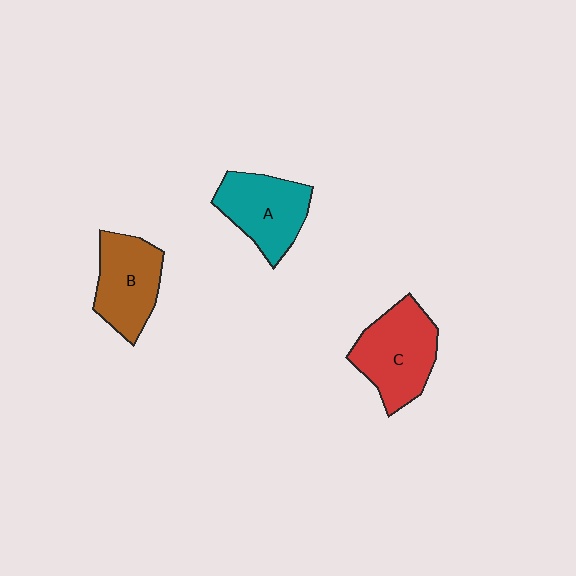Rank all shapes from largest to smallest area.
From largest to smallest: C (red), A (teal), B (brown).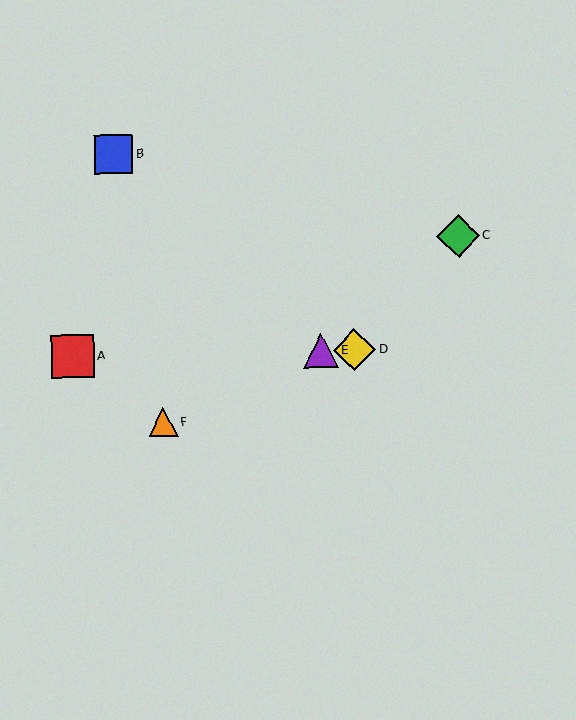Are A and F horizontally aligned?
No, A is at y≈357 and F is at y≈422.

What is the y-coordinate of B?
Object B is at y≈154.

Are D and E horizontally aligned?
Yes, both are at y≈350.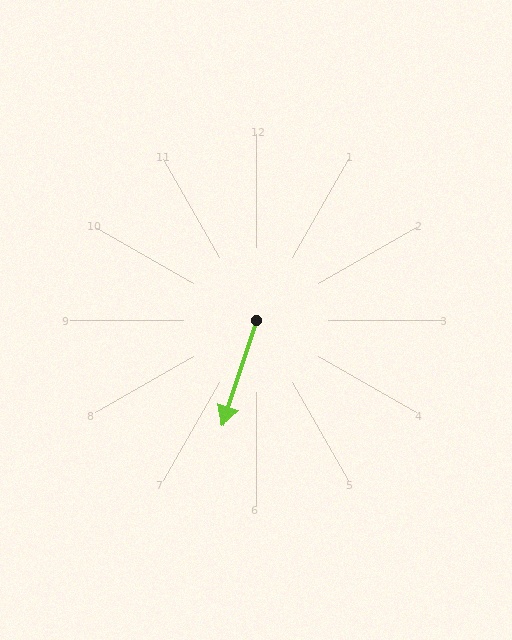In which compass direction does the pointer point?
South.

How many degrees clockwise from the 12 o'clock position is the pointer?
Approximately 198 degrees.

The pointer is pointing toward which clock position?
Roughly 7 o'clock.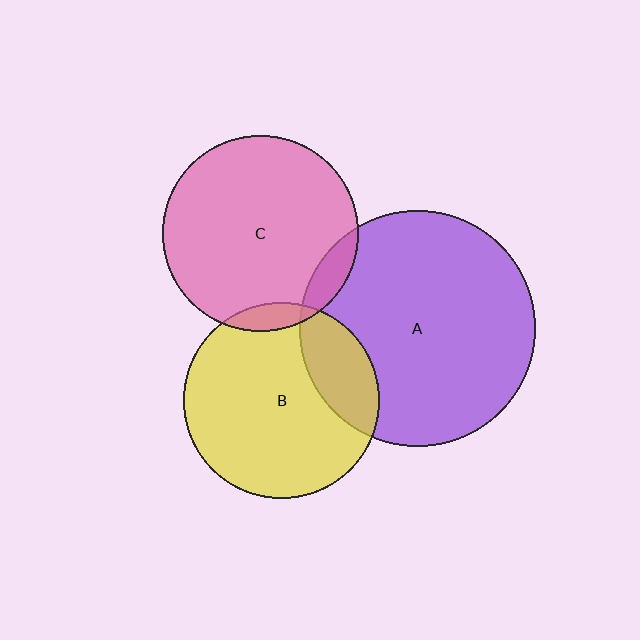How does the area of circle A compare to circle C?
Approximately 1.5 times.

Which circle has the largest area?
Circle A (purple).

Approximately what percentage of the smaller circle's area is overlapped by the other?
Approximately 10%.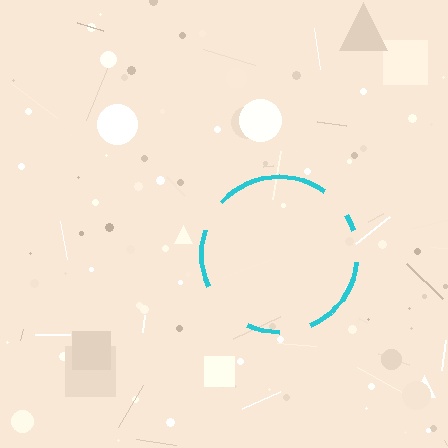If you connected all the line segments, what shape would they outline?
They would outline a circle.